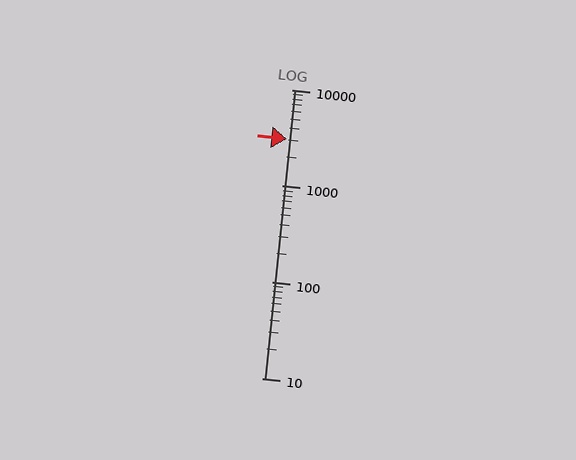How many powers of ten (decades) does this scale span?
The scale spans 3 decades, from 10 to 10000.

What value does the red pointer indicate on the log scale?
The pointer indicates approximately 3100.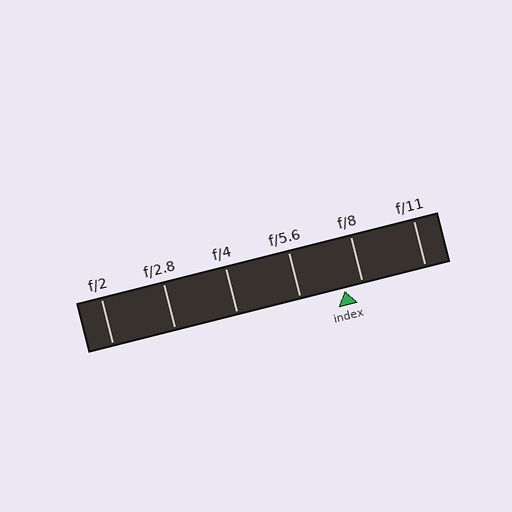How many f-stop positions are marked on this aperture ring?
There are 6 f-stop positions marked.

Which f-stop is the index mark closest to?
The index mark is closest to f/8.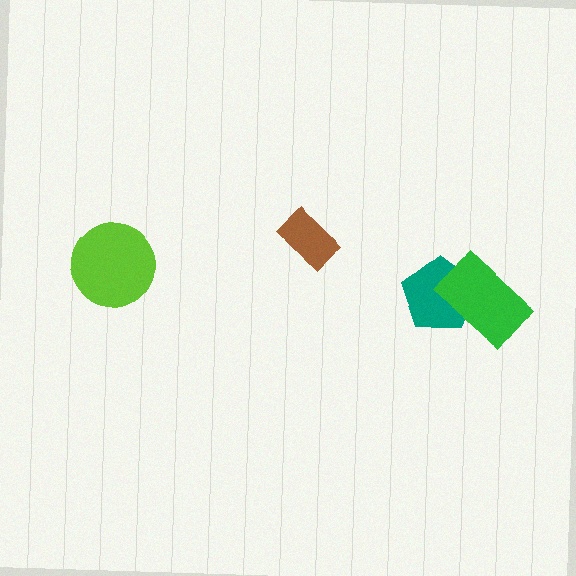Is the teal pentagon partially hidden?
Yes, it is partially covered by another shape.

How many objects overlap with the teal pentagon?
1 object overlaps with the teal pentagon.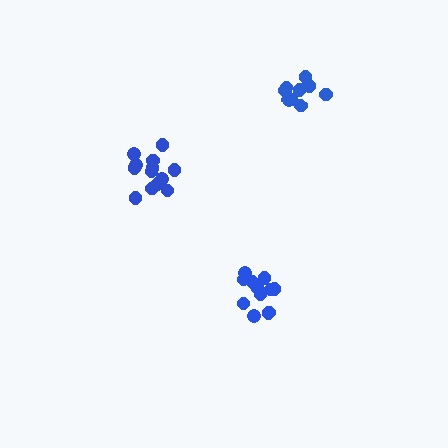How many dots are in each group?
Group 1: 10 dots, Group 2: 13 dots, Group 3: 13 dots (36 total).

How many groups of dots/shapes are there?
There are 3 groups.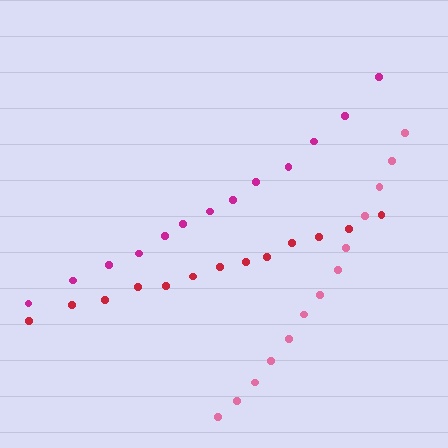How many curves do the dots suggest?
There are 3 distinct paths.